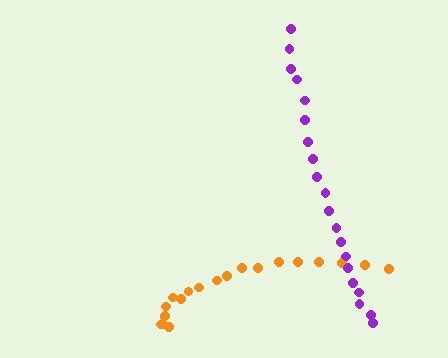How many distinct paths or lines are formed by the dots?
There are 2 distinct paths.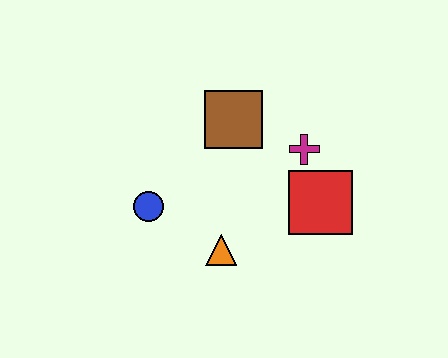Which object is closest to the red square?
The magenta cross is closest to the red square.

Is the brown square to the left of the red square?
Yes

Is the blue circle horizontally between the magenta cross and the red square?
No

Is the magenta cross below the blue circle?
No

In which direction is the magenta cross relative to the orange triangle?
The magenta cross is above the orange triangle.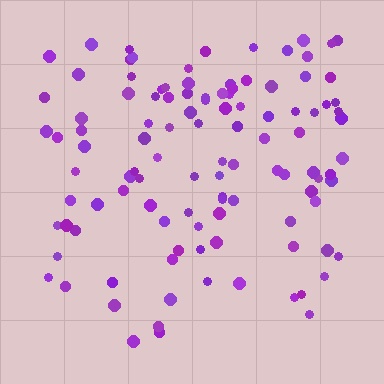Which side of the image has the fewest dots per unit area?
The bottom.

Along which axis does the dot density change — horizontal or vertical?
Vertical.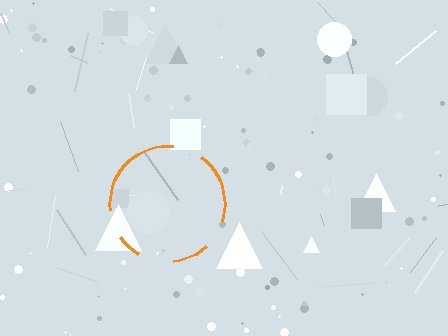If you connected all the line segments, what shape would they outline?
They would outline a circle.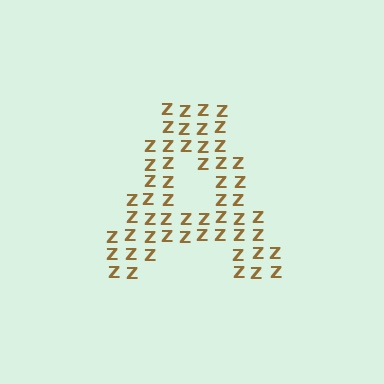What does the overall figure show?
The overall figure shows the letter A.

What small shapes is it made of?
It is made of small letter Z's.